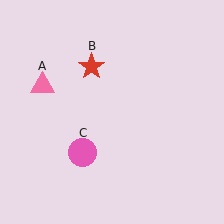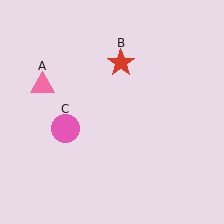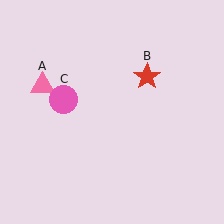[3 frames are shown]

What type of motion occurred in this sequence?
The red star (object B), pink circle (object C) rotated clockwise around the center of the scene.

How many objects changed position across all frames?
2 objects changed position: red star (object B), pink circle (object C).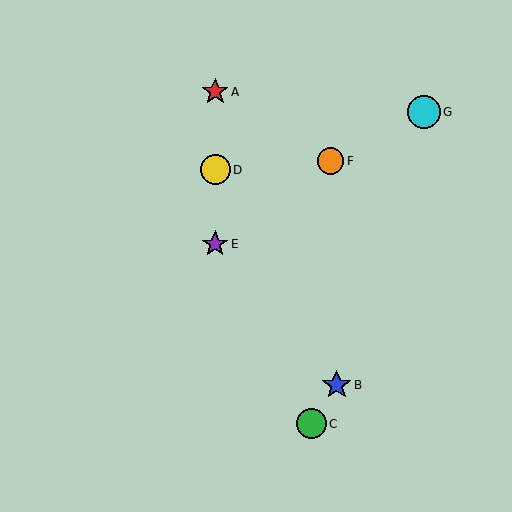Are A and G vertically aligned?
No, A is at x≈215 and G is at x≈424.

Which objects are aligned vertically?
Objects A, D, E are aligned vertically.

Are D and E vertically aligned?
Yes, both are at x≈215.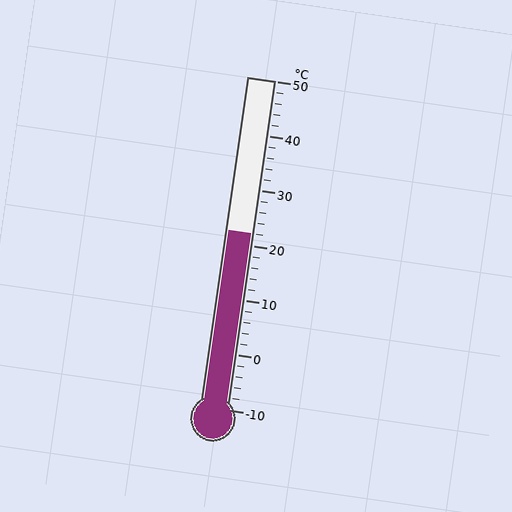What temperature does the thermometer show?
The thermometer shows approximately 22°C.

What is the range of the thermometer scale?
The thermometer scale ranges from -10°C to 50°C.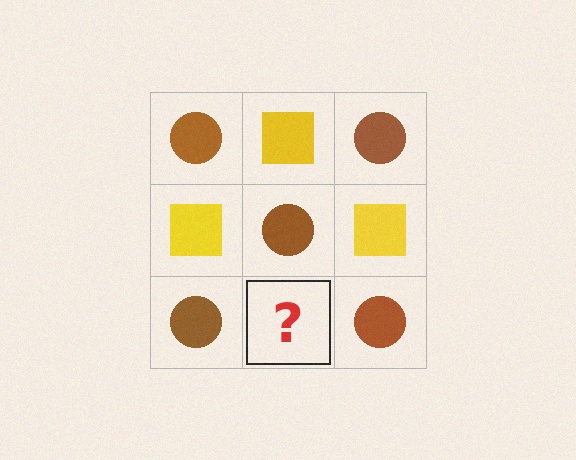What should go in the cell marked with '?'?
The missing cell should contain a yellow square.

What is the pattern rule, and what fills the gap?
The rule is that it alternates brown circle and yellow square in a checkerboard pattern. The gap should be filled with a yellow square.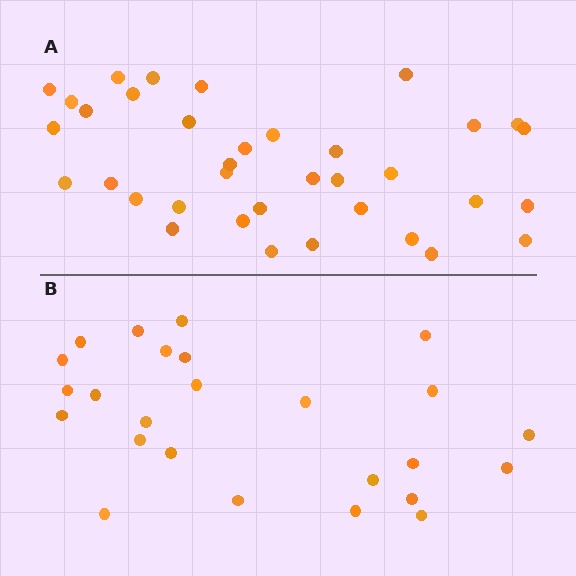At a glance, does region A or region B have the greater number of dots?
Region A (the top region) has more dots.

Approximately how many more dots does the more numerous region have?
Region A has roughly 12 or so more dots than region B.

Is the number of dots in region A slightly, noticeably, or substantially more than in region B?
Region A has noticeably more, but not dramatically so. The ratio is roughly 1.4 to 1.